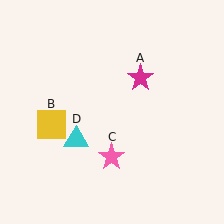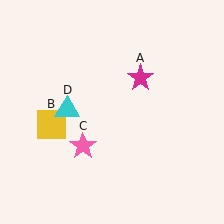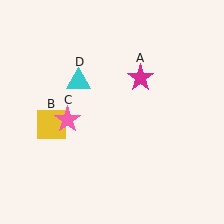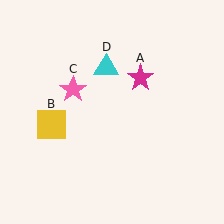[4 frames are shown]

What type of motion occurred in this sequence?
The pink star (object C), cyan triangle (object D) rotated clockwise around the center of the scene.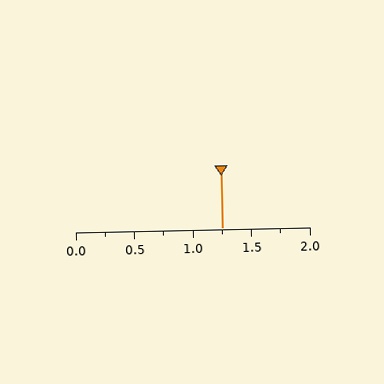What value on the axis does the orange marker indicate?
The marker indicates approximately 1.25.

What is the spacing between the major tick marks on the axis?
The major ticks are spaced 0.5 apart.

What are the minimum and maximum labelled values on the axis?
The axis runs from 0.0 to 2.0.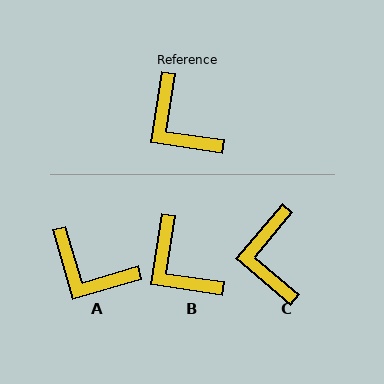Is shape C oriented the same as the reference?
No, it is off by about 32 degrees.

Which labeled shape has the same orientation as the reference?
B.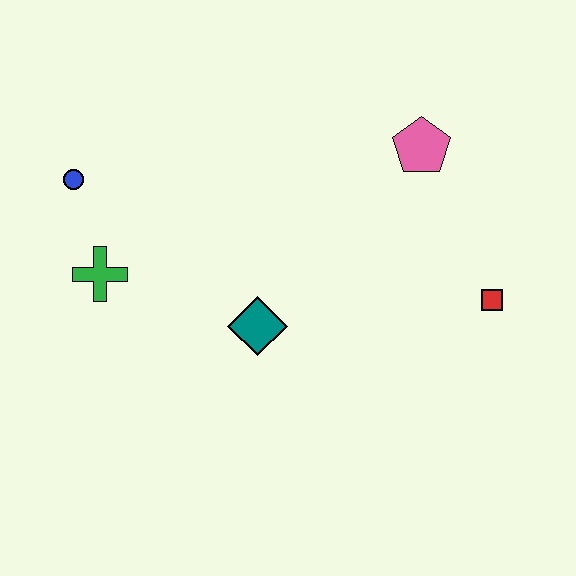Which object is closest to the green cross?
The blue circle is closest to the green cross.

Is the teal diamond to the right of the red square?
No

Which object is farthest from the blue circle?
The red square is farthest from the blue circle.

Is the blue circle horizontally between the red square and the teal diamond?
No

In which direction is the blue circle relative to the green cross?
The blue circle is above the green cross.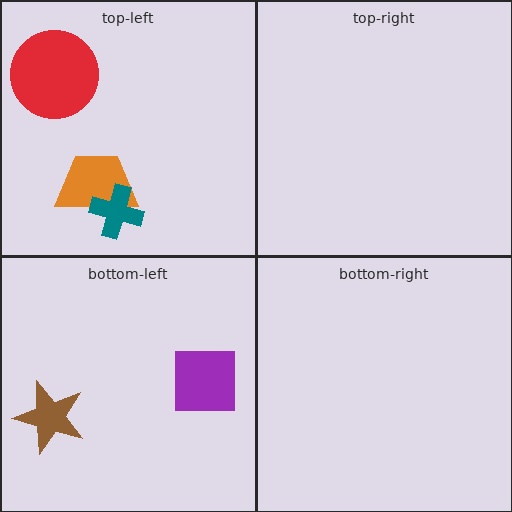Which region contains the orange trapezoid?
The top-left region.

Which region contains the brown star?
The bottom-left region.